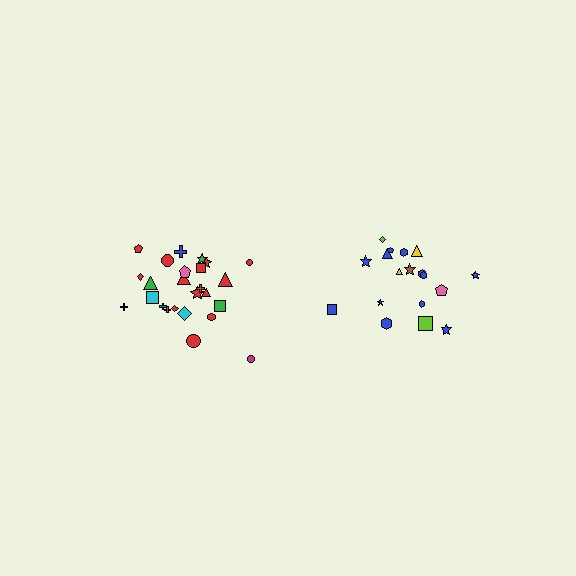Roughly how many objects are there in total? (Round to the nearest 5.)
Roughly 45 objects in total.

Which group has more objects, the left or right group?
The left group.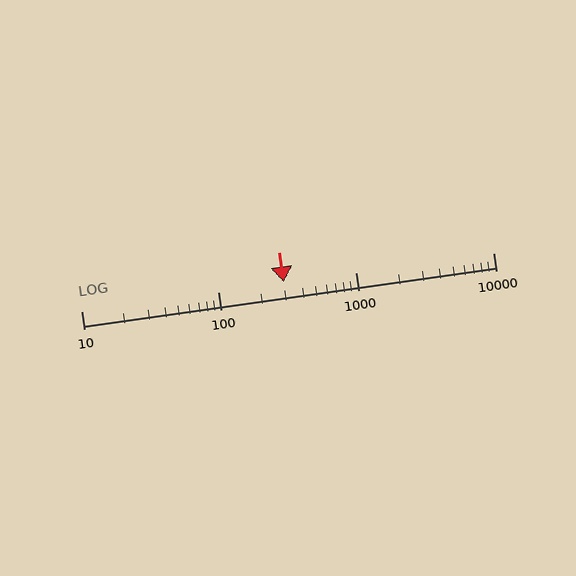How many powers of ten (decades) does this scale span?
The scale spans 3 decades, from 10 to 10000.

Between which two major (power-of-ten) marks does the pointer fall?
The pointer is between 100 and 1000.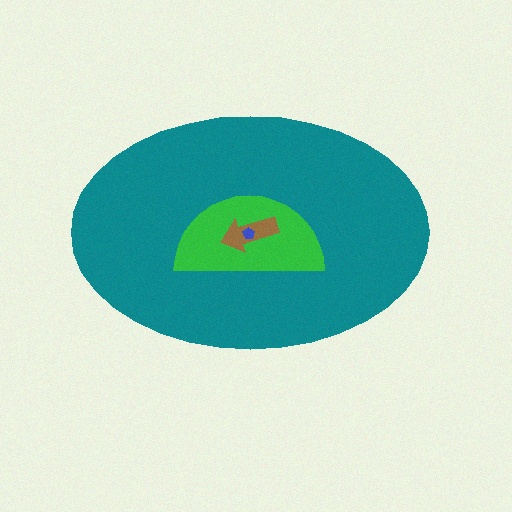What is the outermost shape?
The teal ellipse.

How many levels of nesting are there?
4.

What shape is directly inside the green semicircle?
The brown arrow.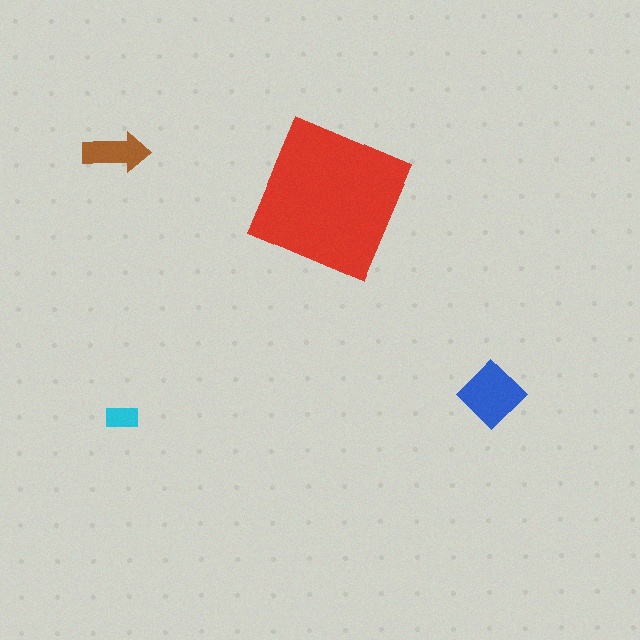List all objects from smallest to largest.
The cyan rectangle, the brown arrow, the blue diamond, the red square.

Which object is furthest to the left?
The brown arrow is leftmost.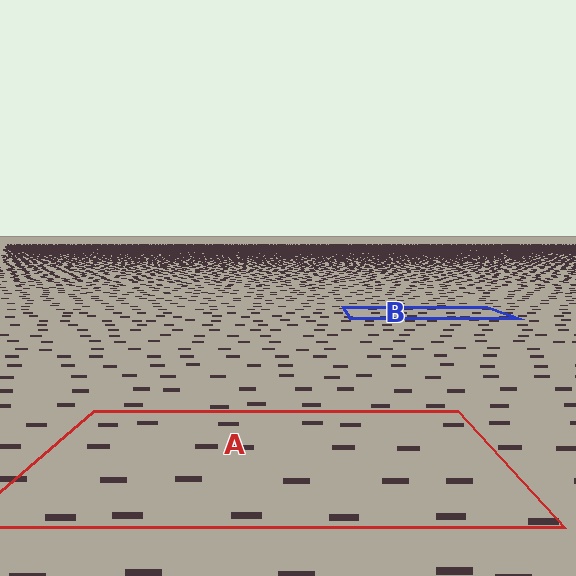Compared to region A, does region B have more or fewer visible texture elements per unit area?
Region B has more texture elements per unit area — they are packed more densely because it is farther away.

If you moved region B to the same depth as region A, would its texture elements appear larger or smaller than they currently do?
They would appear larger. At a closer depth, the same texture elements are projected at a bigger on-screen size.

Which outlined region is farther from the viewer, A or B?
Region B is farther from the viewer — the texture elements inside it appear smaller and more densely packed.